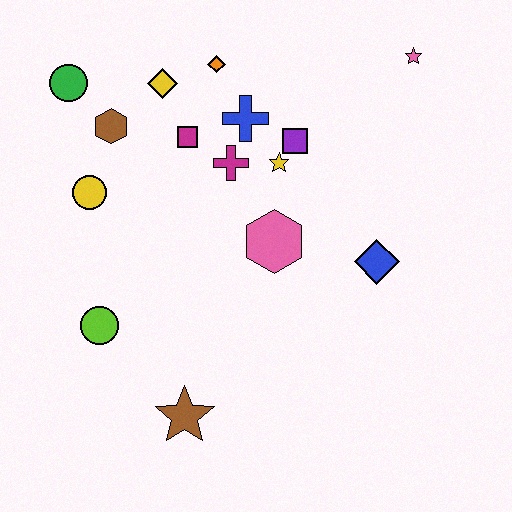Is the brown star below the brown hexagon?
Yes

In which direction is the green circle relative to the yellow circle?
The green circle is above the yellow circle.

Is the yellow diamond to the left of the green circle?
No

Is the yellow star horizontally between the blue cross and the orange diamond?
No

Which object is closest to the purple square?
The yellow star is closest to the purple square.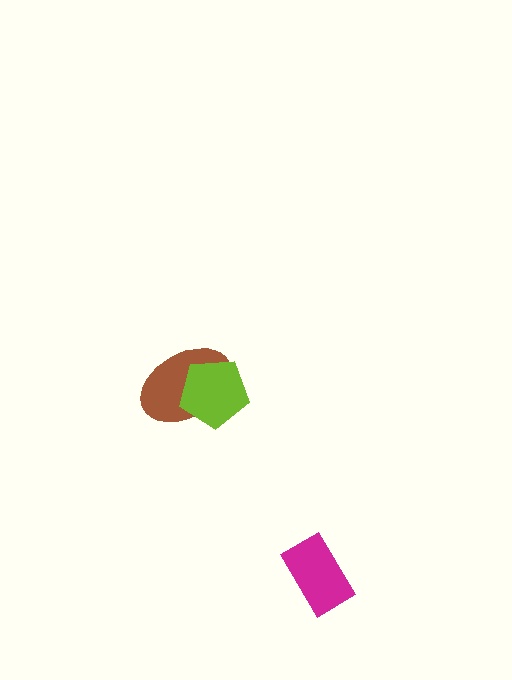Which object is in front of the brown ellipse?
The lime pentagon is in front of the brown ellipse.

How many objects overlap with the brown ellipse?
1 object overlaps with the brown ellipse.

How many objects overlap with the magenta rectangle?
0 objects overlap with the magenta rectangle.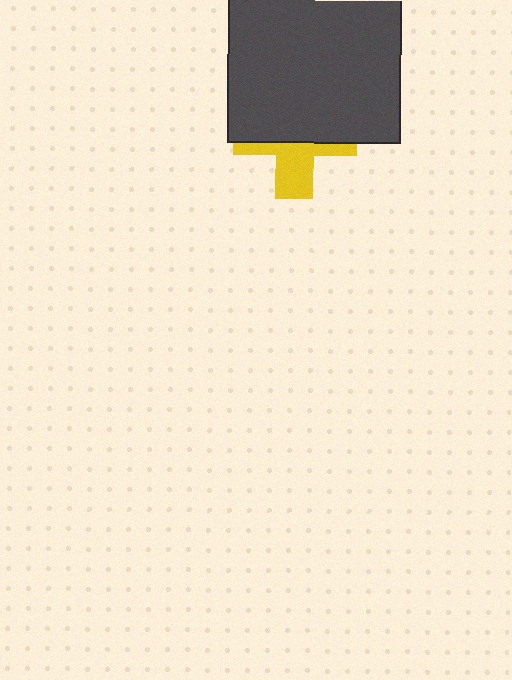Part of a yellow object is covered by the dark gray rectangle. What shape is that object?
It is a cross.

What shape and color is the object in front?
The object in front is a dark gray rectangle.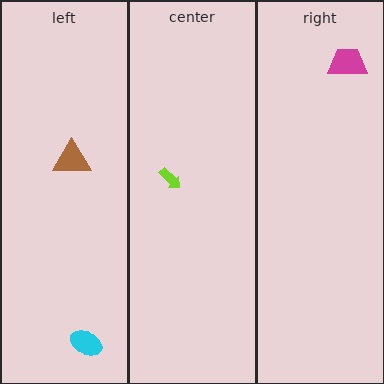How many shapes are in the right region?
1.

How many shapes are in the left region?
2.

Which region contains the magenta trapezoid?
The right region.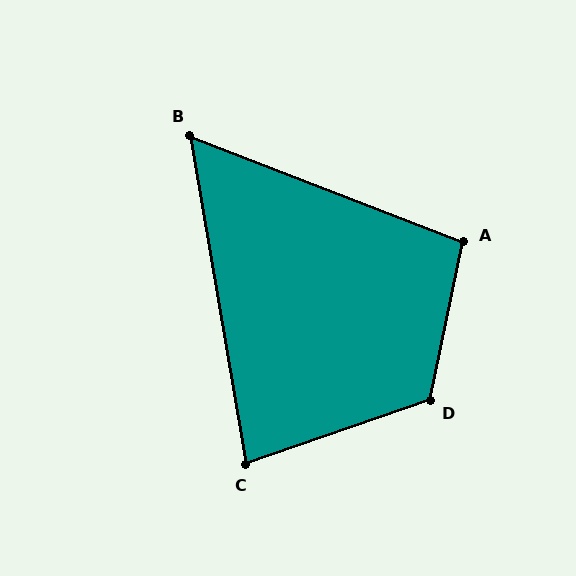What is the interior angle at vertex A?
Approximately 100 degrees (obtuse).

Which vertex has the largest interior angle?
D, at approximately 121 degrees.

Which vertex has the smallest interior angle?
B, at approximately 59 degrees.